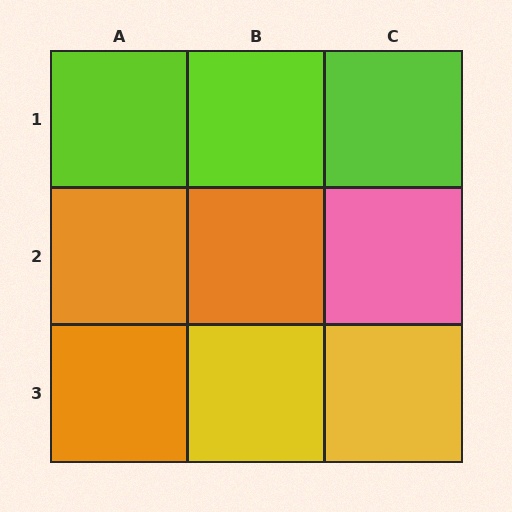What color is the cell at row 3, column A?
Orange.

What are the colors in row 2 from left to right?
Orange, orange, pink.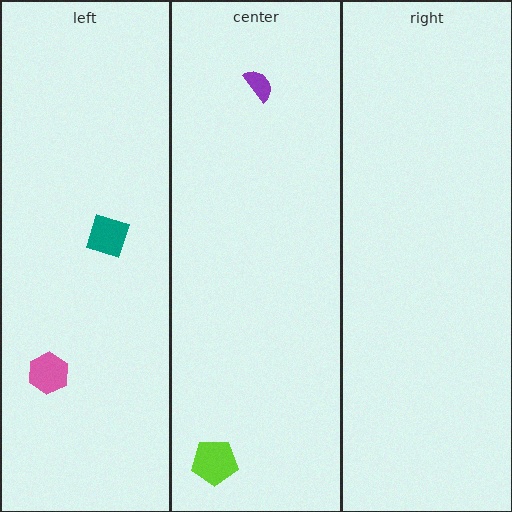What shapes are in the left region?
The teal square, the pink hexagon.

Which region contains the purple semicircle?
The center region.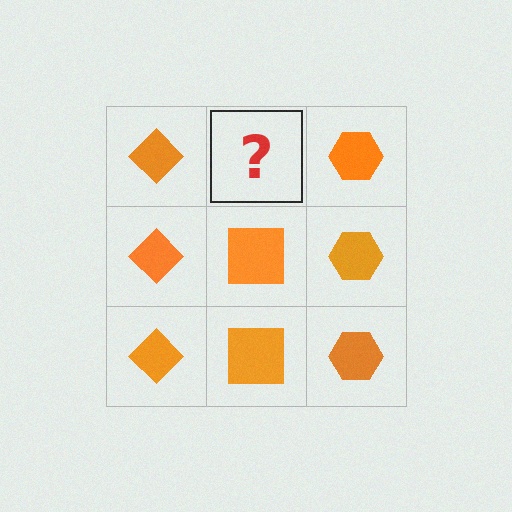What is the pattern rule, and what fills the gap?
The rule is that each column has a consistent shape. The gap should be filled with an orange square.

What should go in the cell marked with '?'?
The missing cell should contain an orange square.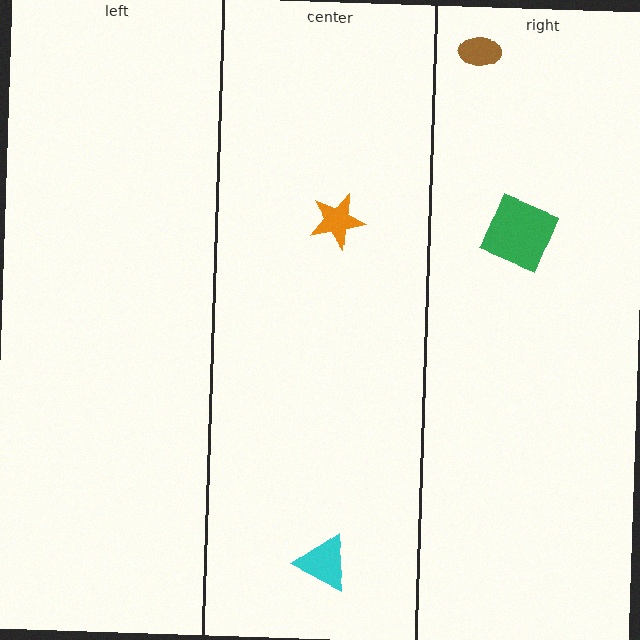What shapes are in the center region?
The orange star, the cyan triangle.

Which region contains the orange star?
The center region.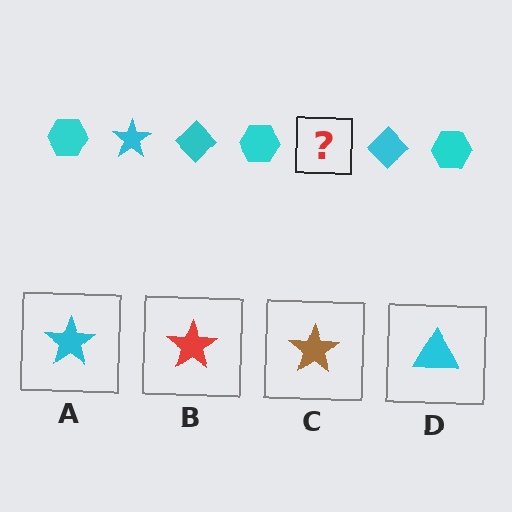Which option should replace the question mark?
Option A.